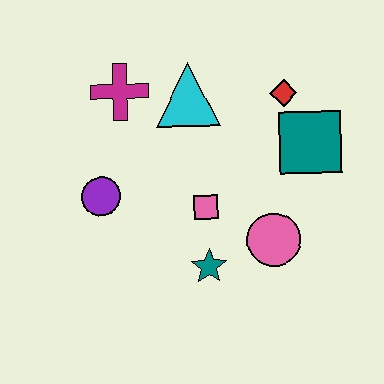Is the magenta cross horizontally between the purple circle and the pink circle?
Yes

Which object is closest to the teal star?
The pink square is closest to the teal star.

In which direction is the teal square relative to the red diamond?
The teal square is below the red diamond.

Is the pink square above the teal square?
No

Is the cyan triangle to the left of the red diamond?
Yes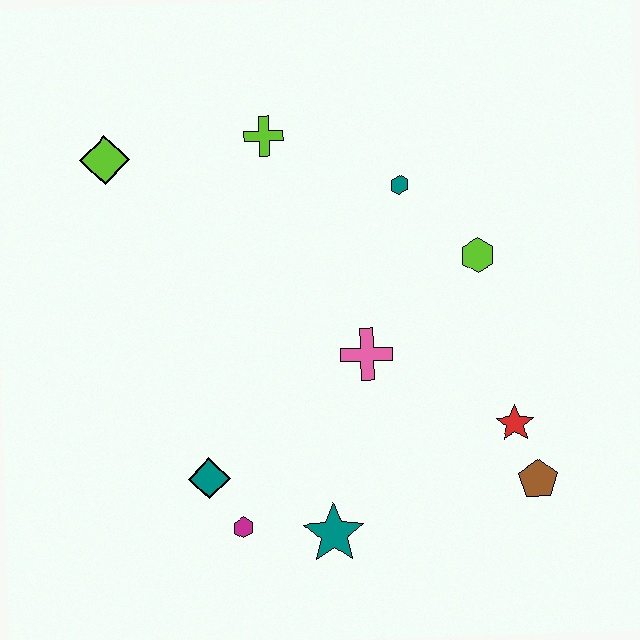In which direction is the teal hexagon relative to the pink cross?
The teal hexagon is above the pink cross.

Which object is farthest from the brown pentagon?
The lime diamond is farthest from the brown pentagon.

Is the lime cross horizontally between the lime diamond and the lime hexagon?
Yes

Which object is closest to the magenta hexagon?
The teal diamond is closest to the magenta hexagon.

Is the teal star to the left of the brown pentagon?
Yes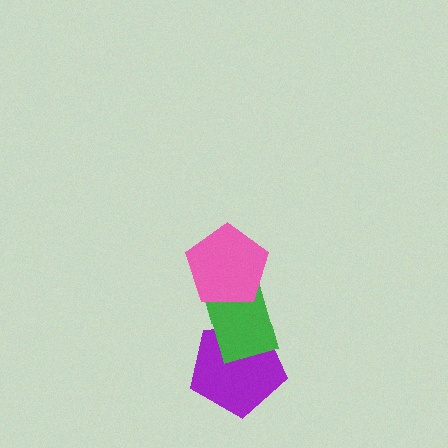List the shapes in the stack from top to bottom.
From top to bottom: the pink pentagon, the green rectangle, the purple pentagon.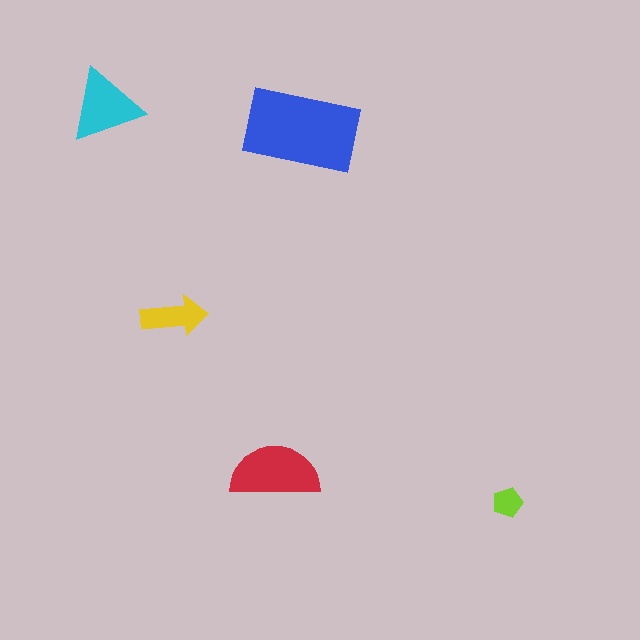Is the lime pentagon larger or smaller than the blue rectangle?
Smaller.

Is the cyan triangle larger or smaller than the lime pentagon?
Larger.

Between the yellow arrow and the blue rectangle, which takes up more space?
The blue rectangle.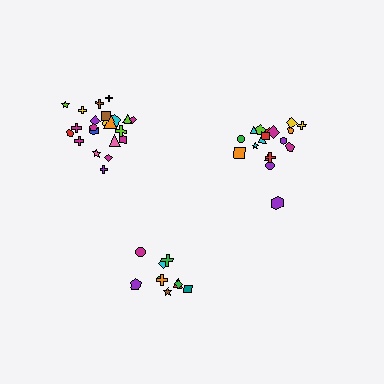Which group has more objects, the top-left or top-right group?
The top-left group.